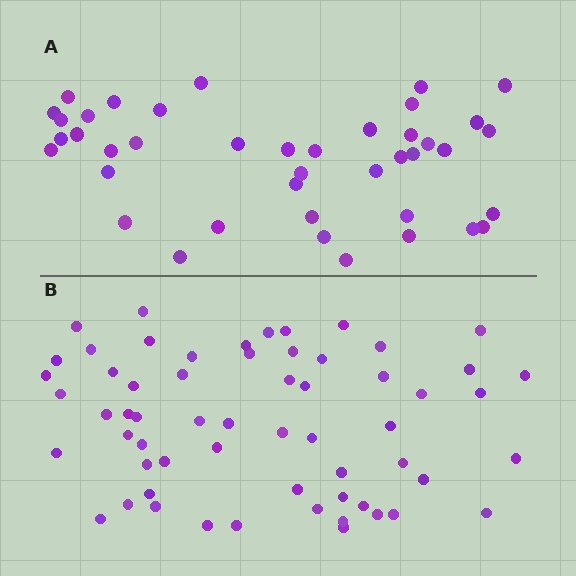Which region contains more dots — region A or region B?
Region B (the bottom region) has more dots.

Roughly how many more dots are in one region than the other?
Region B has approximately 20 more dots than region A.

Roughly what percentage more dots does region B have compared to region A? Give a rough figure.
About 45% more.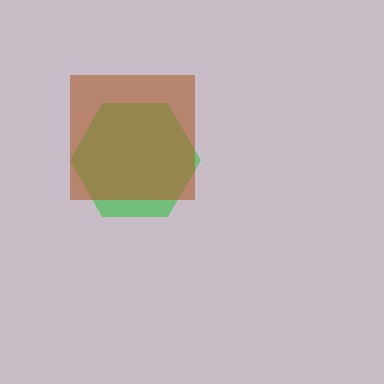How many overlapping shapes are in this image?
There are 2 overlapping shapes in the image.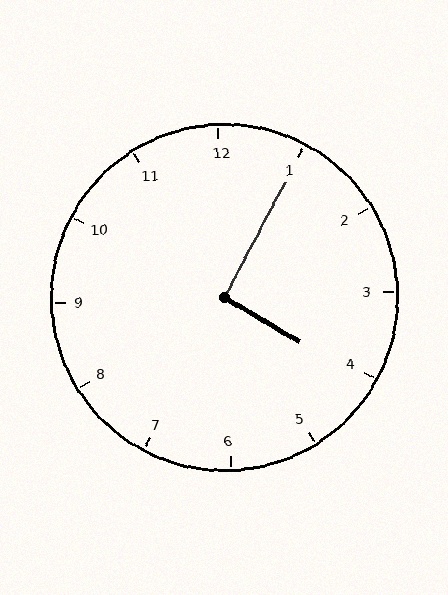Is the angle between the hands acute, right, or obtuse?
It is right.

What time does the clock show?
4:05.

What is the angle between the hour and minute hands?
Approximately 92 degrees.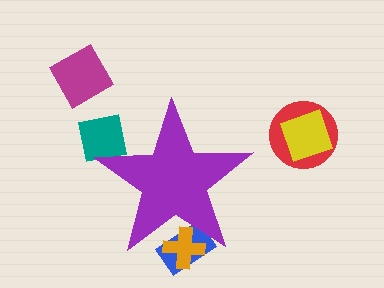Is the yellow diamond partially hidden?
No, the yellow diamond is fully visible.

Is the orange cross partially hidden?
Yes, the orange cross is partially hidden behind the purple star.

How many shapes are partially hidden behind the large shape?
3 shapes are partially hidden.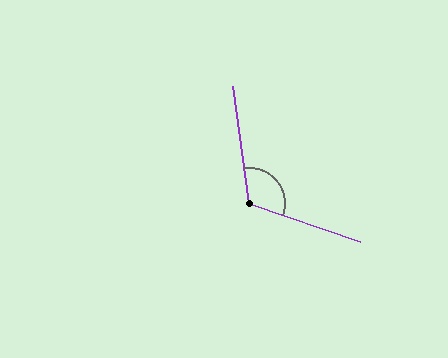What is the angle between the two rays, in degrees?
Approximately 117 degrees.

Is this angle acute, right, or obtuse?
It is obtuse.